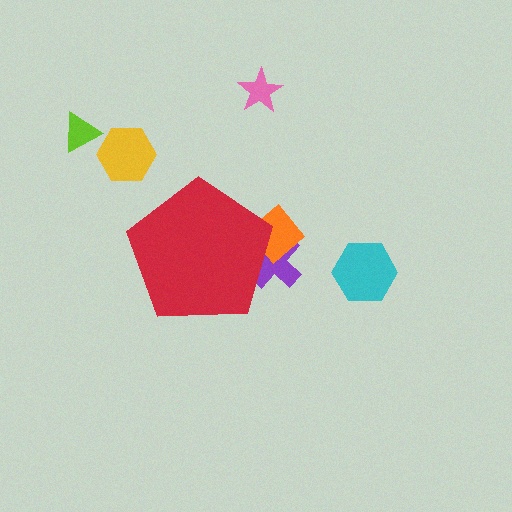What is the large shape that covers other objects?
A red pentagon.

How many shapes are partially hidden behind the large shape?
2 shapes are partially hidden.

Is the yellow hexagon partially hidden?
No, the yellow hexagon is fully visible.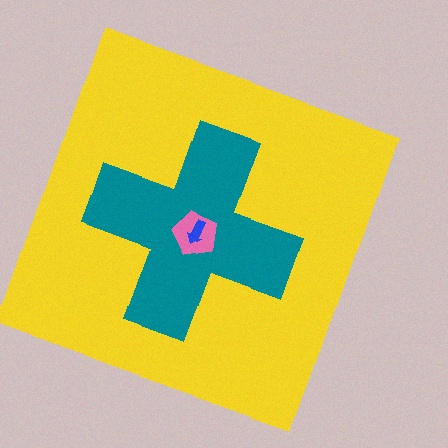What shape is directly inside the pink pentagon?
The blue arrow.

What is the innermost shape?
The blue arrow.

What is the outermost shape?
The yellow square.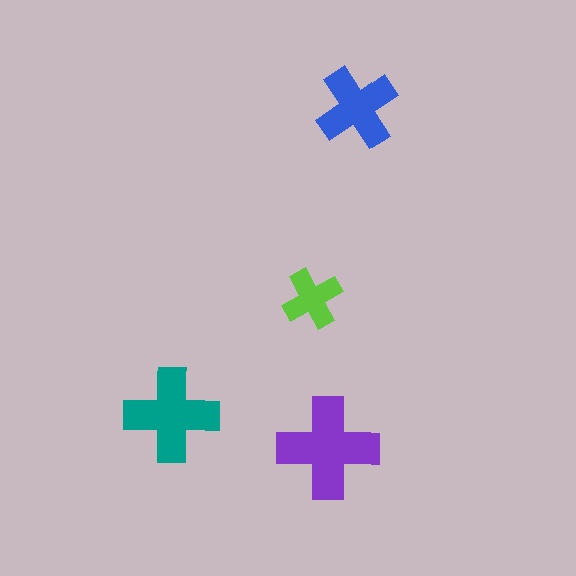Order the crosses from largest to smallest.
the purple one, the teal one, the blue one, the lime one.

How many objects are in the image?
There are 4 objects in the image.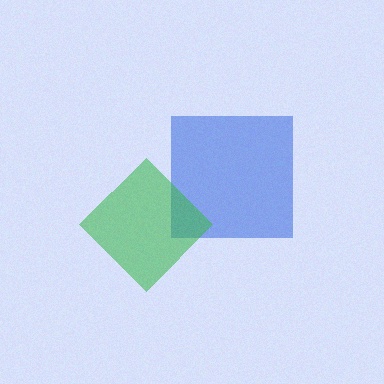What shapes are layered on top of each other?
The layered shapes are: a blue square, a green diamond.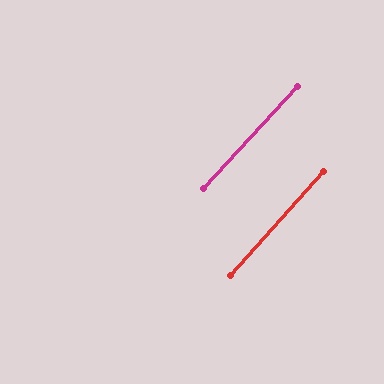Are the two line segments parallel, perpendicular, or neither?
Parallel — their directions differ by only 0.8°.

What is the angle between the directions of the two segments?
Approximately 1 degree.